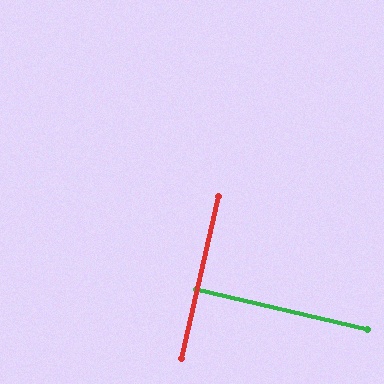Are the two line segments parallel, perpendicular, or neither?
Perpendicular — they meet at approximately 90°.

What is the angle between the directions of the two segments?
Approximately 90 degrees.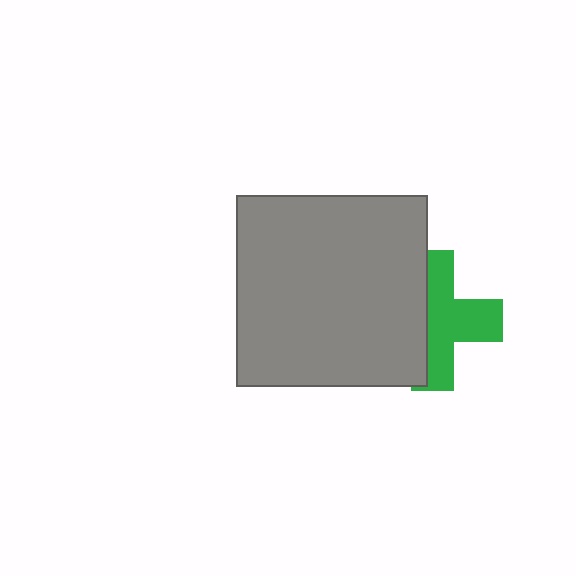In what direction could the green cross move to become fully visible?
The green cross could move right. That would shift it out from behind the gray square entirely.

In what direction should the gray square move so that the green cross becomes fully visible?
The gray square should move left. That is the shortest direction to clear the overlap and leave the green cross fully visible.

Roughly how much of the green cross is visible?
About half of it is visible (roughly 58%).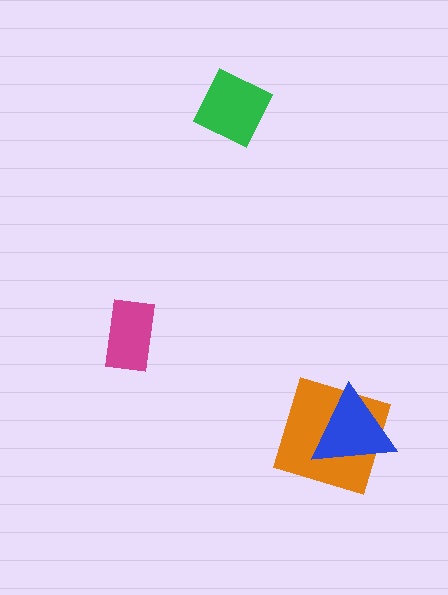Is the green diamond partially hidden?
No, no other shape covers it.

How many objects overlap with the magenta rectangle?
0 objects overlap with the magenta rectangle.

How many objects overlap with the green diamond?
0 objects overlap with the green diamond.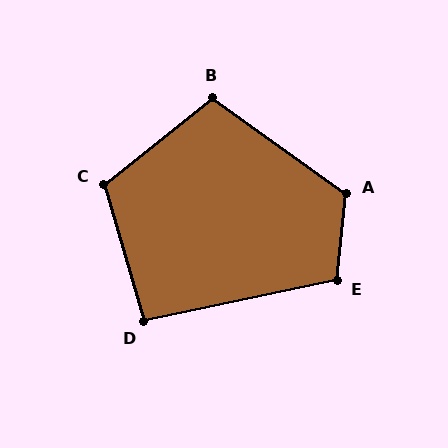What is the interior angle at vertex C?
Approximately 112 degrees (obtuse).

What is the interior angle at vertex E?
Approximately 108 degrees (obtuse).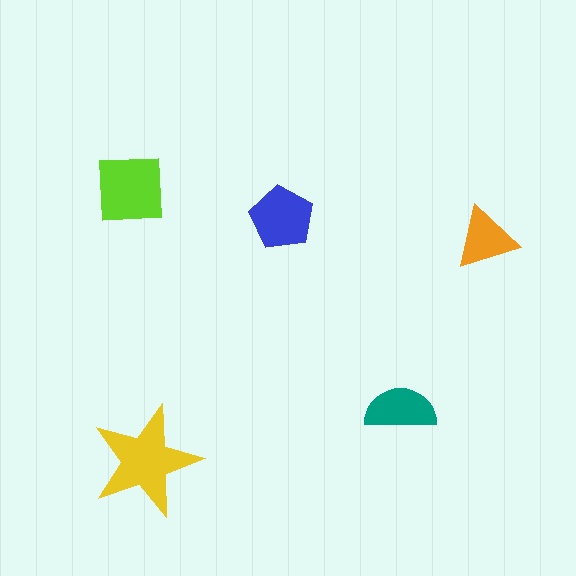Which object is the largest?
The yellow star.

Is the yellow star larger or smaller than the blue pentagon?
Larger.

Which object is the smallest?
The orange triangle.